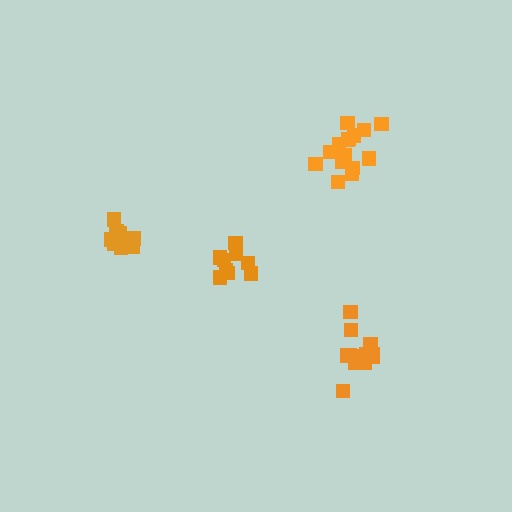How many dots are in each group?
Group 1: 13 dots, Group 2: 10 dots, Group 3: 9 dots, Group 4: 15 dots (47 total).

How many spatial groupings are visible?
There are 4 spatial groupings.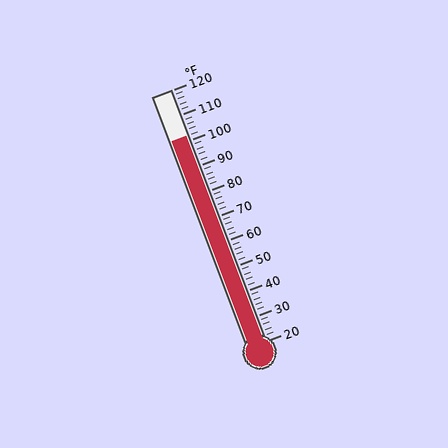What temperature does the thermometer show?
The thermometer shows approximately 102°F.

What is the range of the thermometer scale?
The thermometer scale ranges from 20°F to 120°F.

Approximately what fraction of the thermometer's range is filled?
The thermometer is filled to approximately 80% of its range.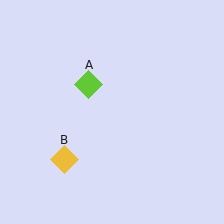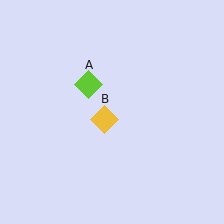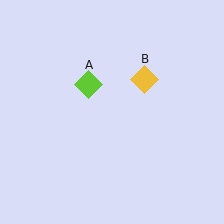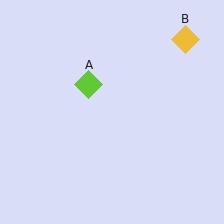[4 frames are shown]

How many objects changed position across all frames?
1 object changed position: yellow diamond (object B).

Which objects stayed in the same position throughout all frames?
Lime diamond (object A) remained stationary.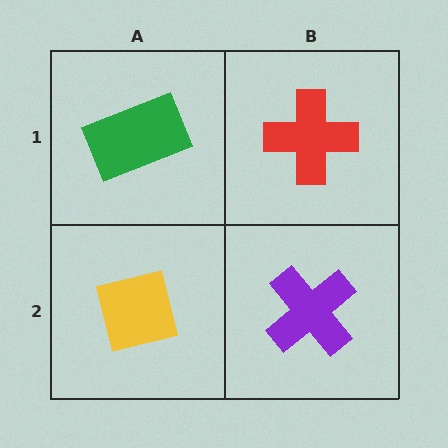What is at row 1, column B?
A red cross.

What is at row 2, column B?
A purple cross.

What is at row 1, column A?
A green rectangle.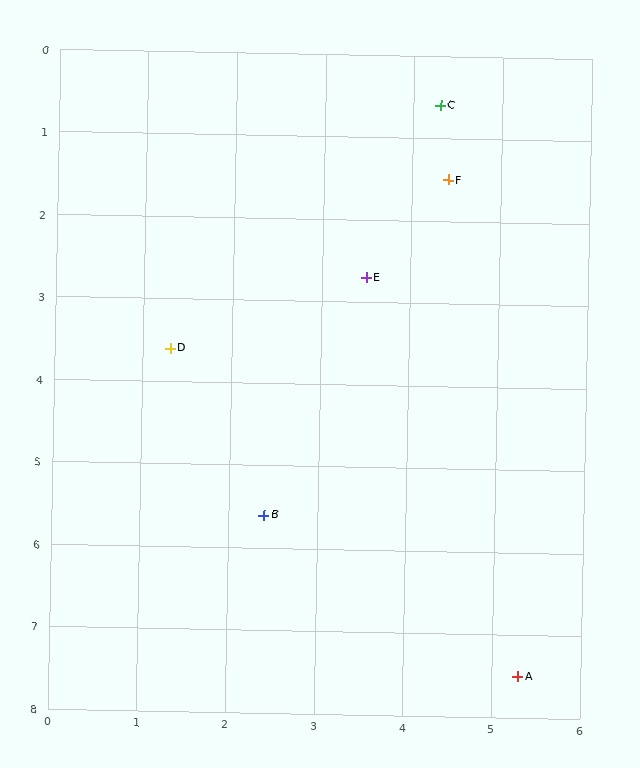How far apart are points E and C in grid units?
Points E and C are about 2.2 grid units apart.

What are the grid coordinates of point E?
Point E is at approximately (3.5, 2.7).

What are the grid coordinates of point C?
Point C is at approximately (4.3, 0.6).